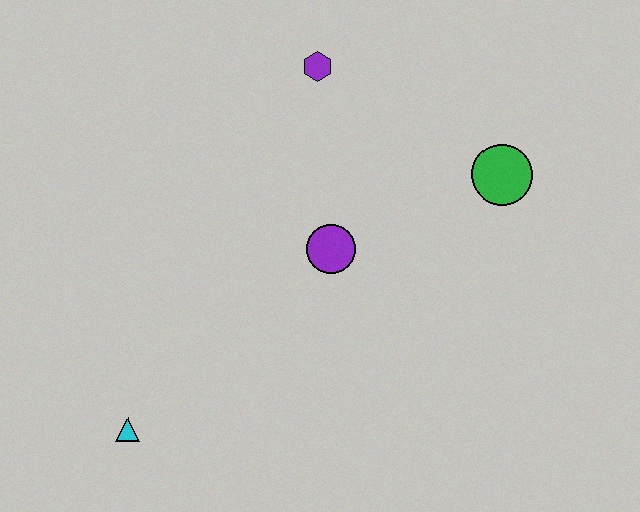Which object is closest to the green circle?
The purple circle is closest to the green circle.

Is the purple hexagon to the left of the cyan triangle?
No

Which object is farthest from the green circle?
The cyan triangle is farthest from the green circle.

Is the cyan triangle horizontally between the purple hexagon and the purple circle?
No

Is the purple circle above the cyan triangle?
Yes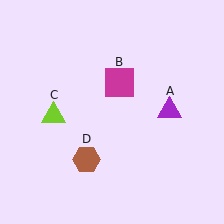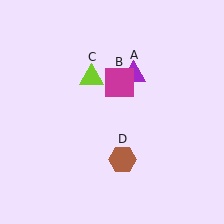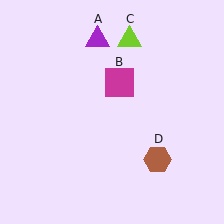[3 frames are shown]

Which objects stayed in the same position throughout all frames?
Magenta square (object B) remained stationary.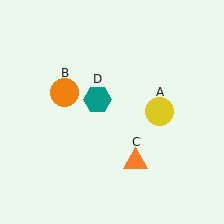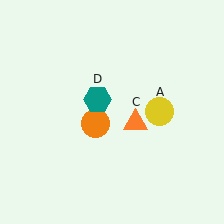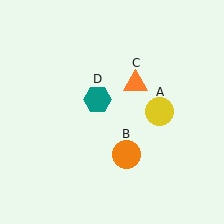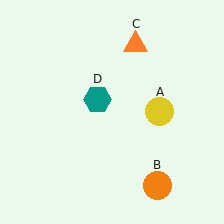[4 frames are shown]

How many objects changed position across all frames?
2 objects changed position: orange circle (object B), orange triangle (object C).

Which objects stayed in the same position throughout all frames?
Yellow circle (object A) and teal hexagon (object D) remained stationary.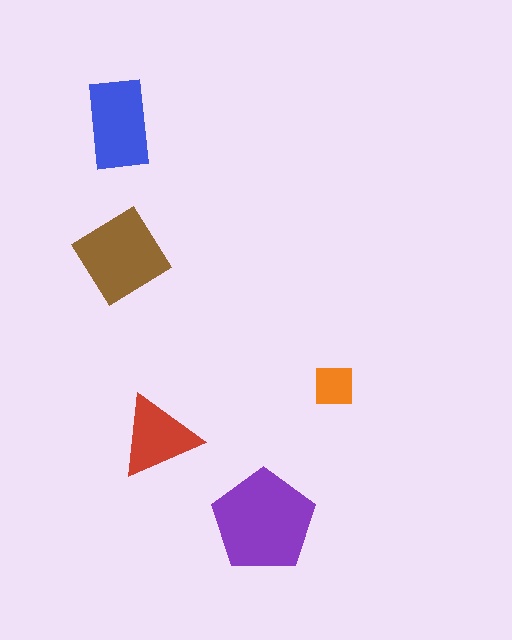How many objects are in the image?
There are 5 objects in the image.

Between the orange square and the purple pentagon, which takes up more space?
The purple pentagon.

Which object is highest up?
The blue rectangle is topmost.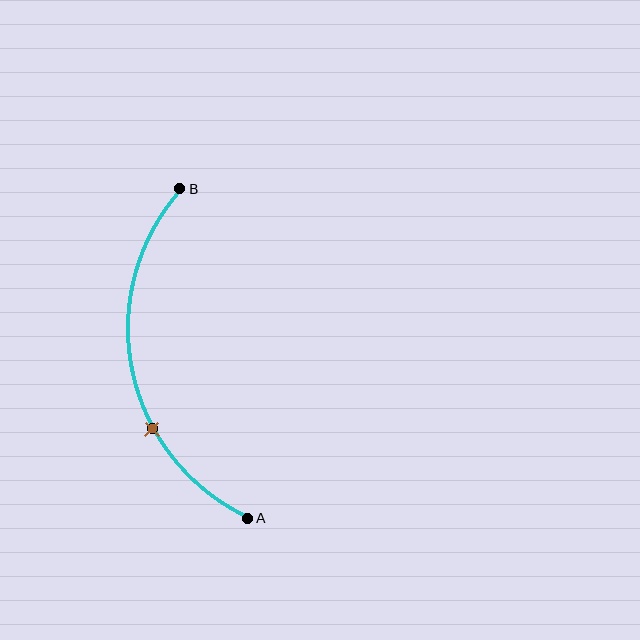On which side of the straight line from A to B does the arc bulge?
The arc bulges to the left of the straight line connecting A and B.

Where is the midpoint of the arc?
The arc midpoint is the point on the curve farthest from the straight line joining A and B. It sits to the left of that line.